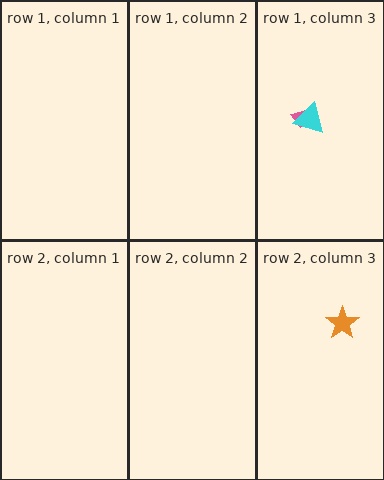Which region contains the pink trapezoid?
The row 1, column 3 region.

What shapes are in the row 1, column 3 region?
The pink trapezoid, the cyan triangle.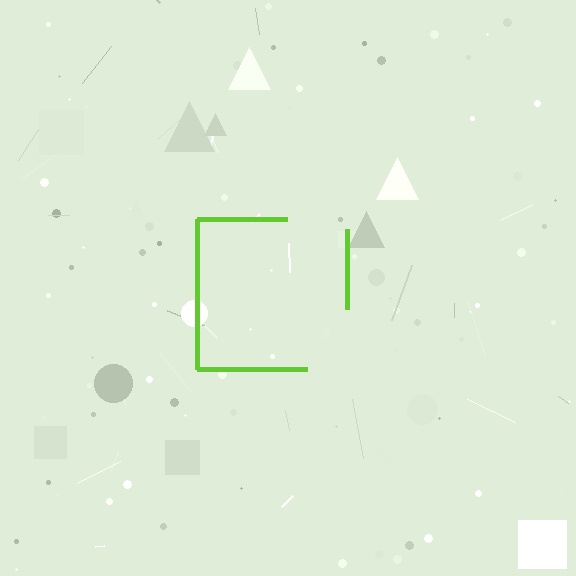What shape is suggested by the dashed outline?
The dashed outline suggests a square.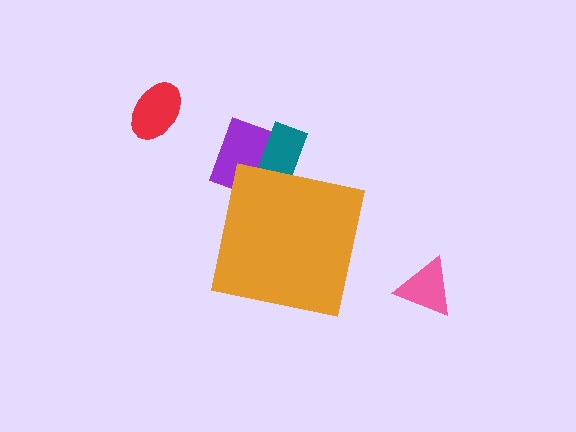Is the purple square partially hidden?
Yes, the purple square is partially hidden behind the orange square.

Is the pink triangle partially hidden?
No, the pink triangle is fully visible.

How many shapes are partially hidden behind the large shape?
2 shapes are partially hidden.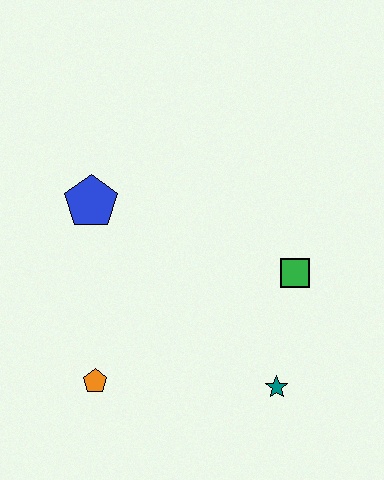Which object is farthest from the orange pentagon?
The green square is farthest from the orange pentagon.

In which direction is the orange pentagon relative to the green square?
The orange pentagon is to the left of the green square.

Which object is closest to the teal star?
The green square is closest to the teal star.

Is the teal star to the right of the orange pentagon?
Yes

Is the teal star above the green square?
No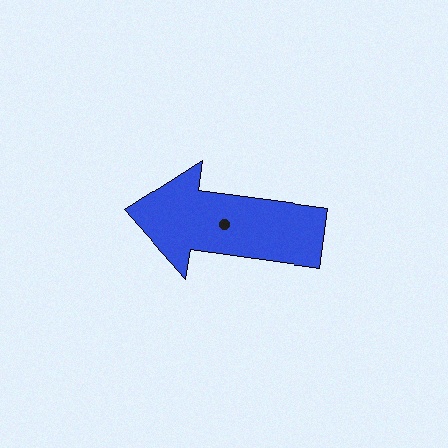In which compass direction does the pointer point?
West.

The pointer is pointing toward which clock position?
Roughly 9 o'clock.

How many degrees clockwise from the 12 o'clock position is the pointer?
Approximately 278 degrees.